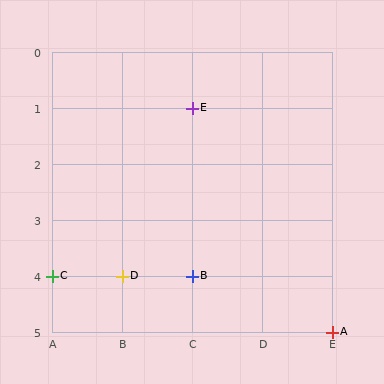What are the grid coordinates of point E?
Point E is at grid coordinates (C, 1).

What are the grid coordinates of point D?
Point D is at grid coordinates (B, 4).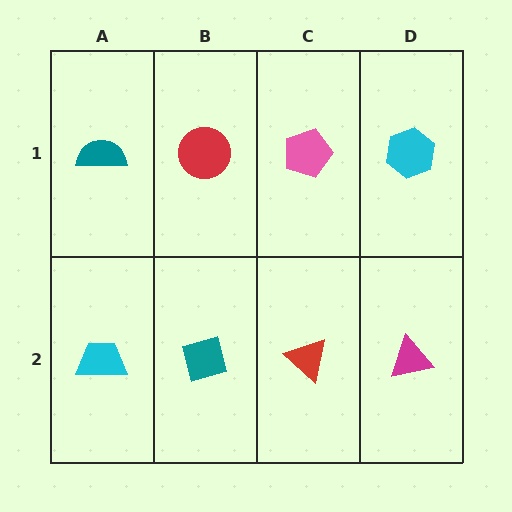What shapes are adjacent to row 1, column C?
A red triangle (row 2, column C), a red circle (row 1, column B), a cyan hexagon (row 1, column D).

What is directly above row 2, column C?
A pink pentagon.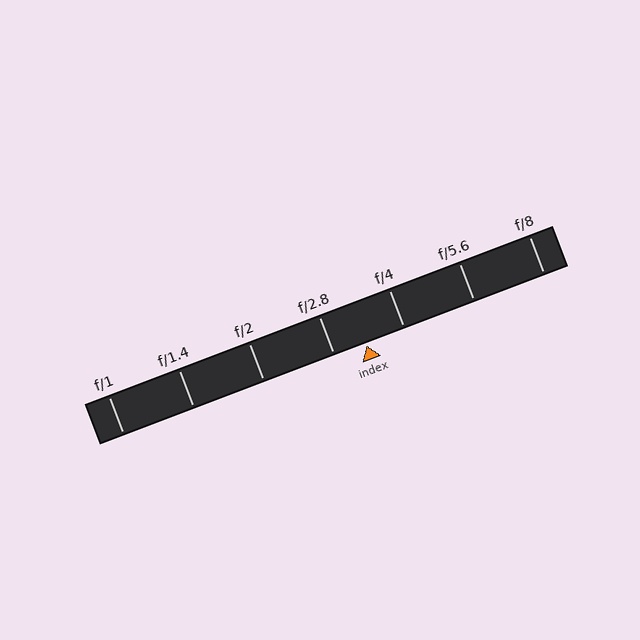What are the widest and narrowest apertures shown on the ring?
The widest aperture shown is f/1 and the narrowest is f/8.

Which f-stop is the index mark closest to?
The index mark is closest to f/2.8.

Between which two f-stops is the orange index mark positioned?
The index mark is between f/2.8 and f/4.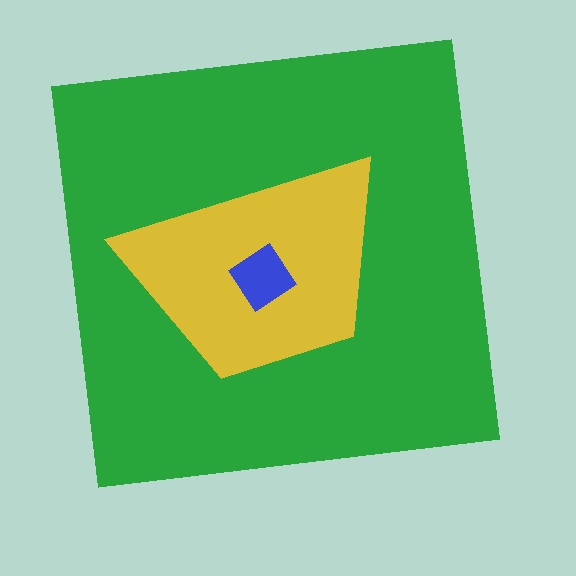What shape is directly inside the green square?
The yellow trapezoid.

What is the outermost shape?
The green square.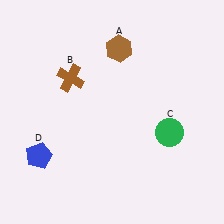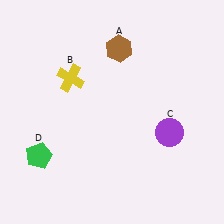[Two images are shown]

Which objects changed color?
B changed from brown to yellow. C changed from green to purple. D changed from blue to green.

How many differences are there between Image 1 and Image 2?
There are 3 differences between the two images.